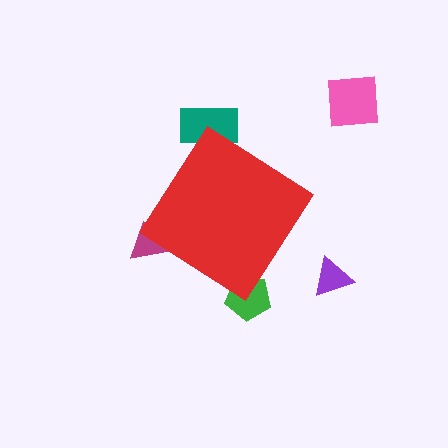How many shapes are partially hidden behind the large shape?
3 shapes are partially hidden.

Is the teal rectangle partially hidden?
Yes, the teal rectangle is partially hidden behind the red diamond.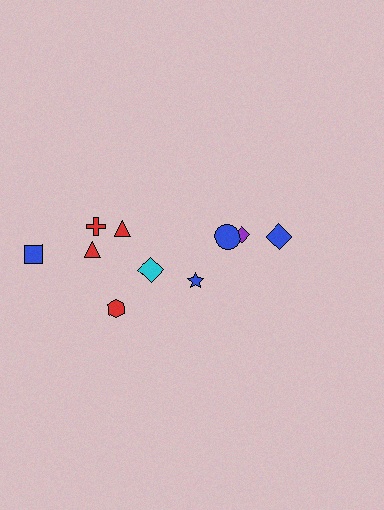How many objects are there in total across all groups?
There are 10 objects.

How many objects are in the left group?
There are 7 objects.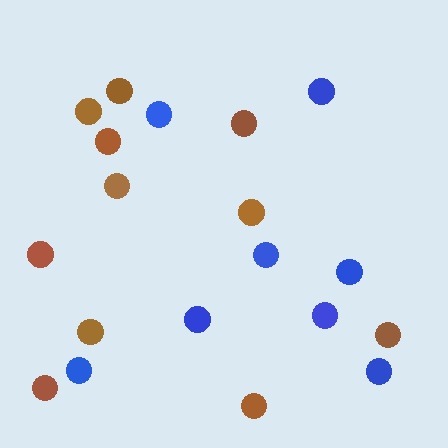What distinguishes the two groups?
There are 2 groups: one group of blue circles (8) and one group of brown circles (11).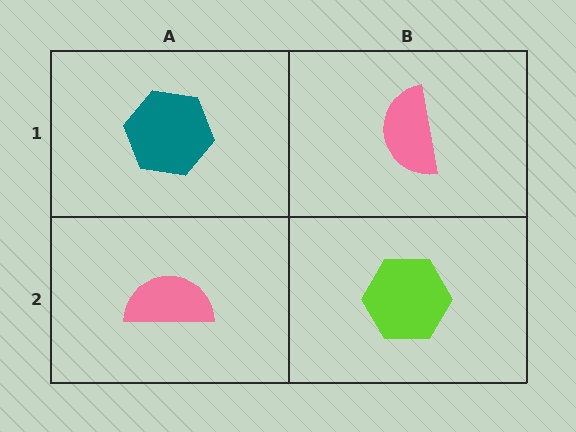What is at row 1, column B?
A pink semicircle.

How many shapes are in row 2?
2 shapes.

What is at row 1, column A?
A teal hexagon.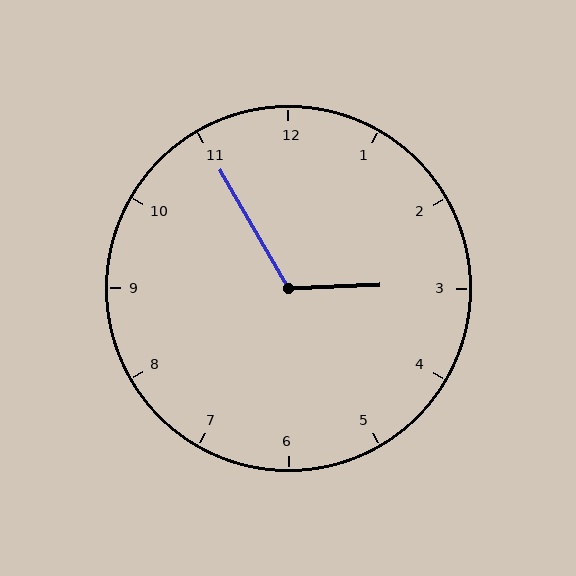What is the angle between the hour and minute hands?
Approximately 118 degrees.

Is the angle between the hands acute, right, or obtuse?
It is obtuse.